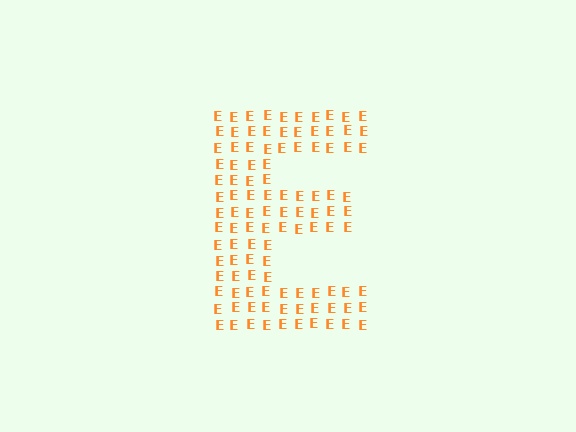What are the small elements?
The small elements are letter E's.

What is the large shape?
The large shape is the letter E.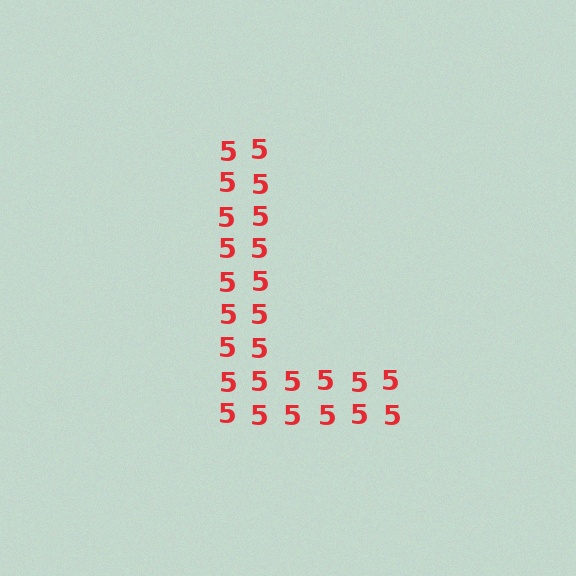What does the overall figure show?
The overall figure shows the letter L.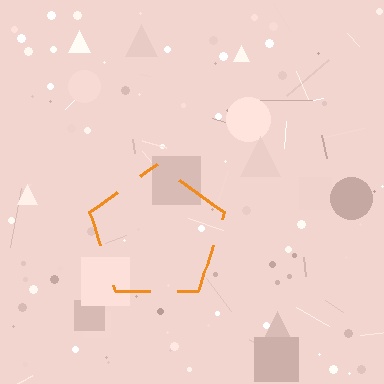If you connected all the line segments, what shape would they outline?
They would outline a pentagon.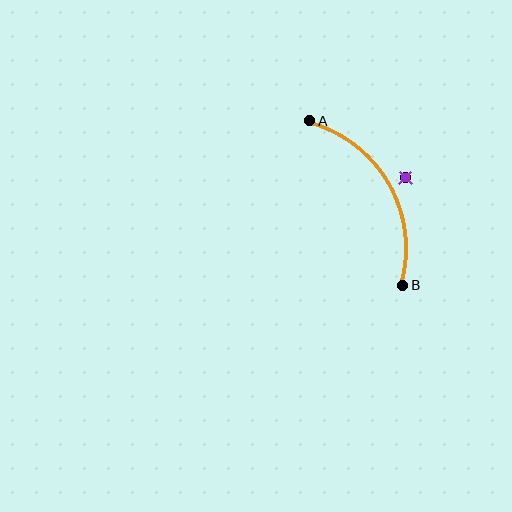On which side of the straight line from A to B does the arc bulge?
The arc bulges to the right of the straight line connecting A and B.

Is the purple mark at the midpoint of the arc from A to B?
No — the purple mark does not lie on the arc at all. It sits slightly outside the curve.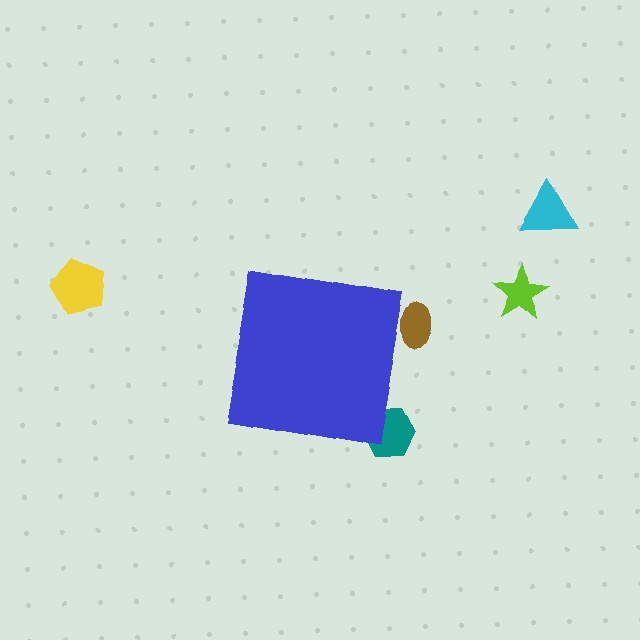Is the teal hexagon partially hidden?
Yes, the teal hexagon is partially hidden behind the blue square.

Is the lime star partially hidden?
No, the lime star is fully visible.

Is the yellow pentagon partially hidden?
No, the yellow pentagon is fully visible.